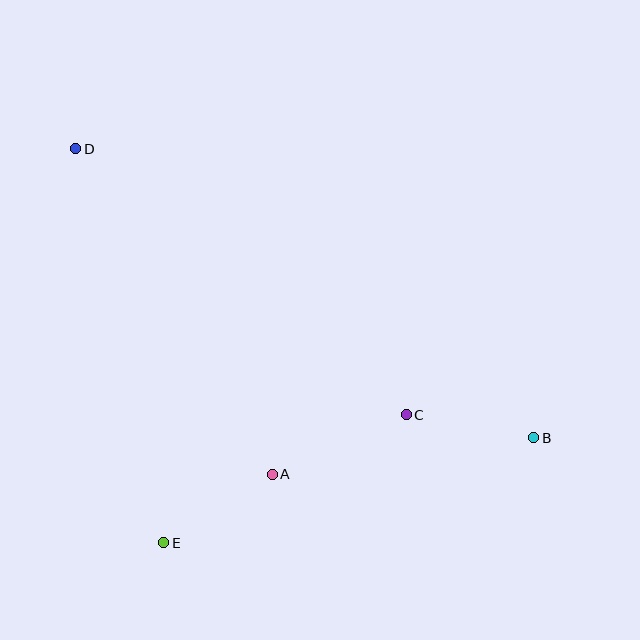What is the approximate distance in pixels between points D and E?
The distance between D and E is approximately 404 pixels.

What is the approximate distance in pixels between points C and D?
The distance between C and D is approximately 424 pixels.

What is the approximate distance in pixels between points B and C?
The distance between B and C is approximately 130 pixels.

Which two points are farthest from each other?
Points B and D are farthest from each other.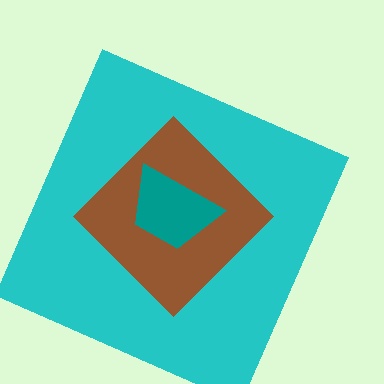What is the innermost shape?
The teal trapezoid.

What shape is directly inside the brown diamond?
The teal trapezoid.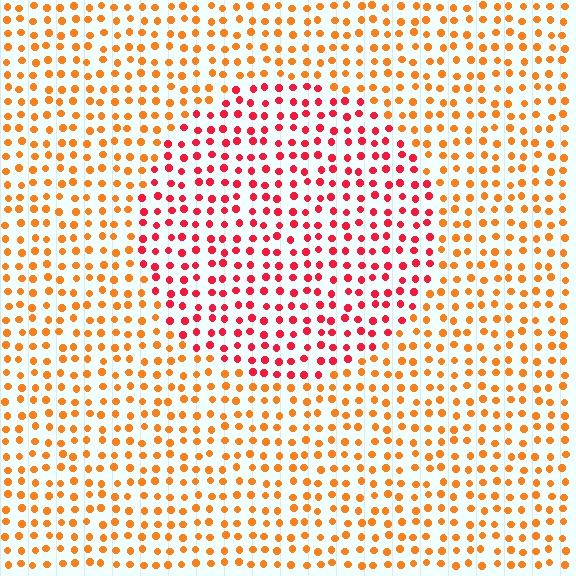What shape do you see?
I see a circle.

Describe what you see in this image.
The image is filled with small orange elements in a uniform arrangement. A circle-shaped region is visible where the elements are tinted to a slightly different hue, forming a subtle color boundary.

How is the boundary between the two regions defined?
The boundary is defined purely by a slight shift in hue (about 37 degrees). Spacing, size, and orientation are identical on both sides.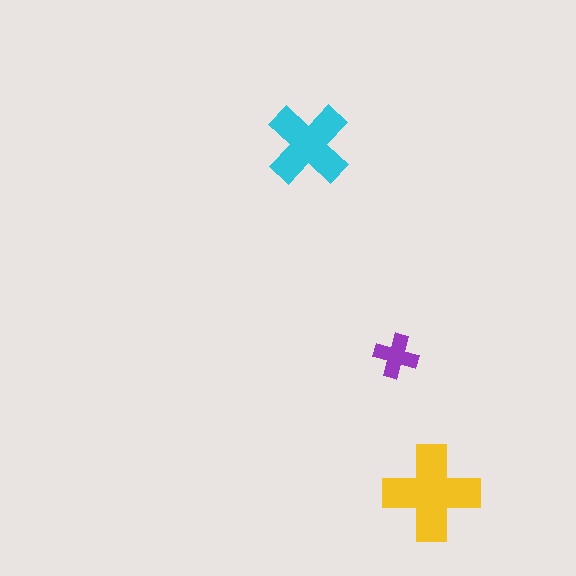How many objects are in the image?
There are 3 objects in the image.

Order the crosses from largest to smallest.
the yellow one, the cyan one, the purple one.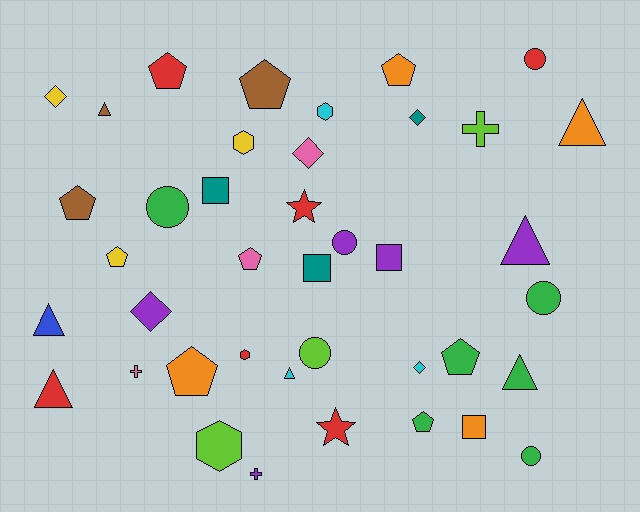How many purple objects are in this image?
There are 5 purple objects.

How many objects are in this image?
There are 40 objects.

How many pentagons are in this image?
There are 9 pentagons.